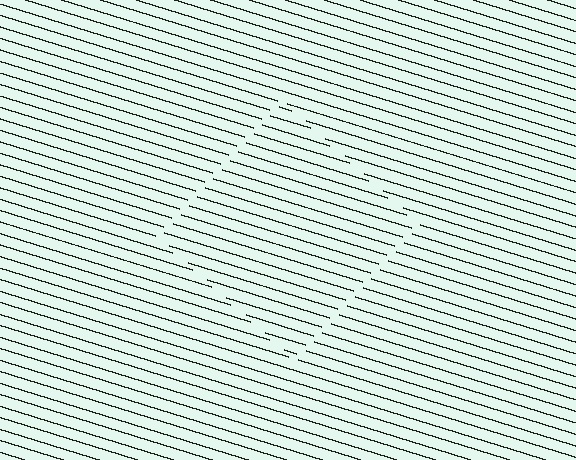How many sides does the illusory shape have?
4 sides — the line-ends trace a square.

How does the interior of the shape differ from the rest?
The interior of the shape contains the same grating, shifted by half a period — the contour is defined by the phase discontinuity where line-ends from the inner and outer gratings abut.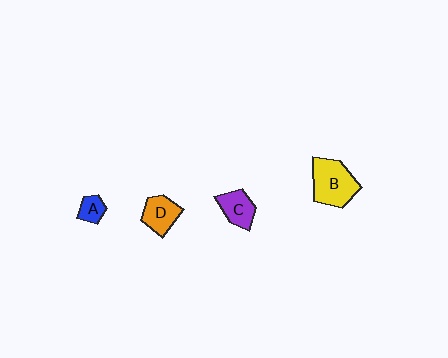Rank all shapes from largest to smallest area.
From largest to smallest: B (yellow), D (orange), C (purple), A (blue).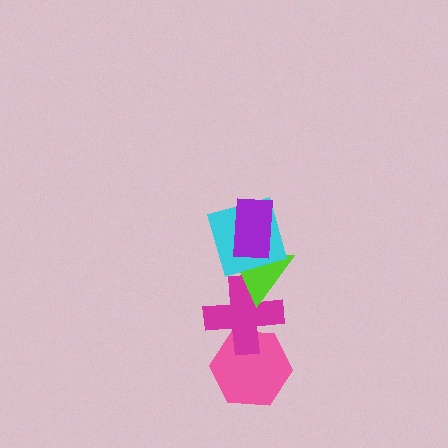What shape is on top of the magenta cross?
The lime triangle is on top of the magenta cross.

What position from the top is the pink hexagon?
The pink hexagon is 5th from the top.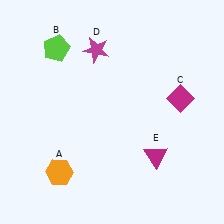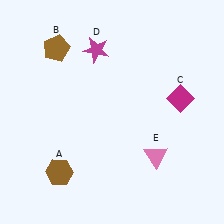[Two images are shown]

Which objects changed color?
A changed from orange to brown. B changed from lime to brown. E changed from magenta to pink.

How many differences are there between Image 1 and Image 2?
There are 3 differences between the two images.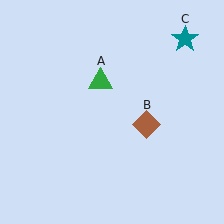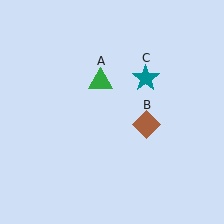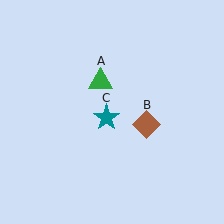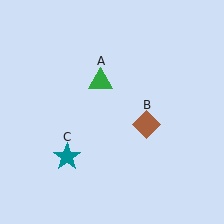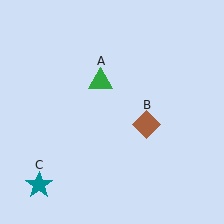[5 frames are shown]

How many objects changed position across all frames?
1 object changed position: teal star (object C).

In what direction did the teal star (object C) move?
The teal star (object C) moved down and to the left.